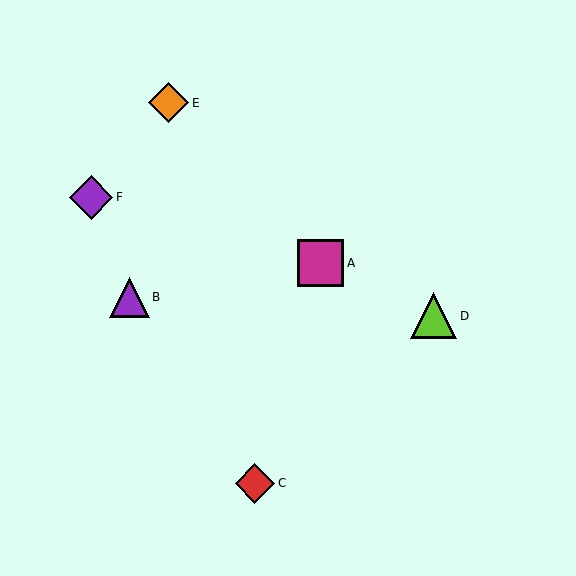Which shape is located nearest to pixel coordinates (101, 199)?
The purple diamond (labeled F) at (91, 197) is nearest to that location.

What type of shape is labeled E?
Shape E is an orange diamond.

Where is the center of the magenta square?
The center of the magenta square is at (321, 263).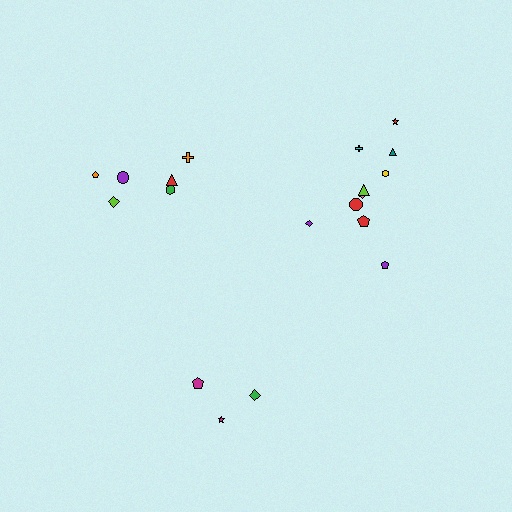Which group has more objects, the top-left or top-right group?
The top-right group.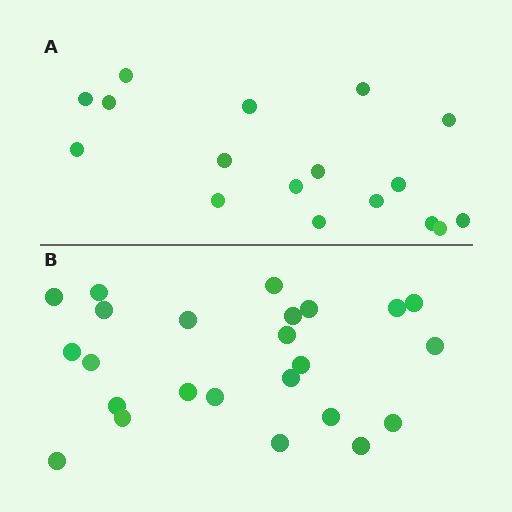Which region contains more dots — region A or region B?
Region B (the bottom region) has more dots.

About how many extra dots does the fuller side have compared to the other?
Region B has roughly 8 or so more dots than region A.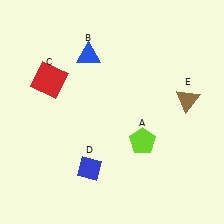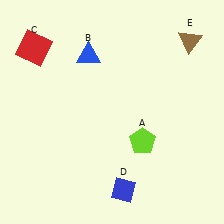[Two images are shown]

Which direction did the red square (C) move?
The red square (C) moved up.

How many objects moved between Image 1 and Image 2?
3 objects moved between the two images.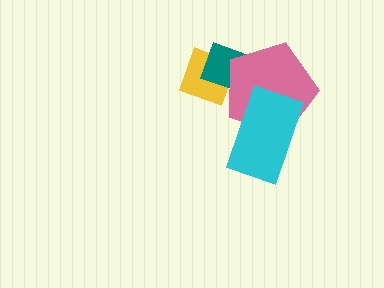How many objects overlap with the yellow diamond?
2 objects overlap with the yellow diamond.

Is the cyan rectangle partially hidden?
No, no other shape covers it.